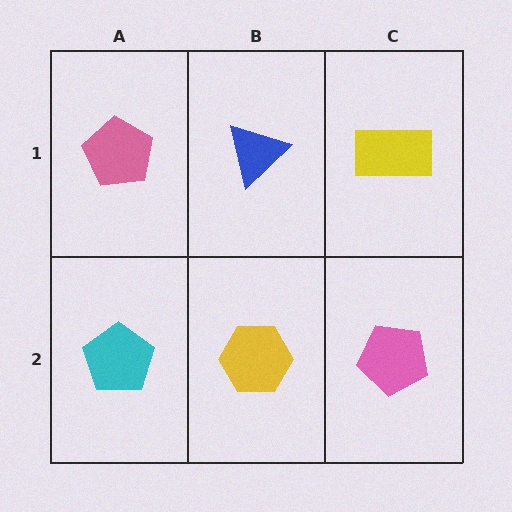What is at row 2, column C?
A pink pentagon.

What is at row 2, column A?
A cyan pentagon.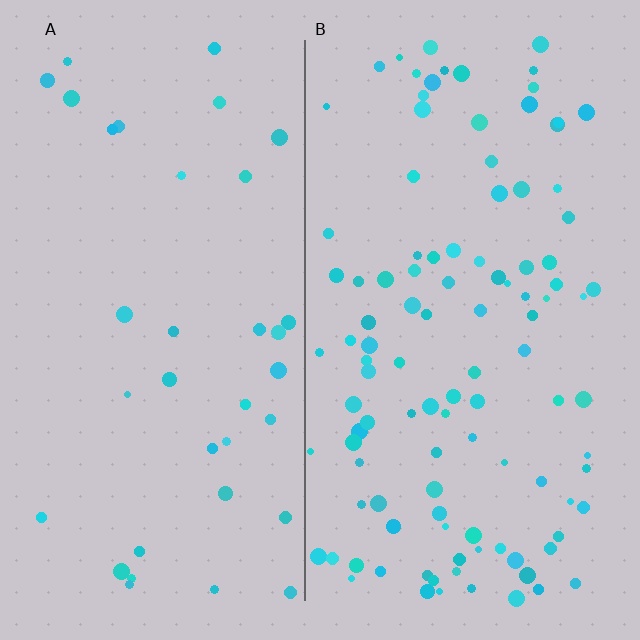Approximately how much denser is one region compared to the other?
Approximately 3.0× — region B over region A.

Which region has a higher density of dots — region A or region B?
B (the right).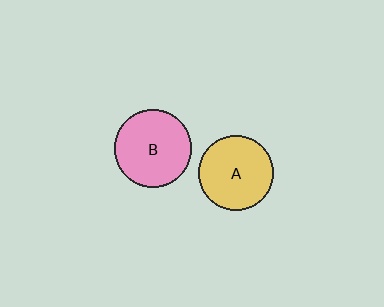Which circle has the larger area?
Circle B (pink).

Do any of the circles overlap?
No, none of the circles overlap.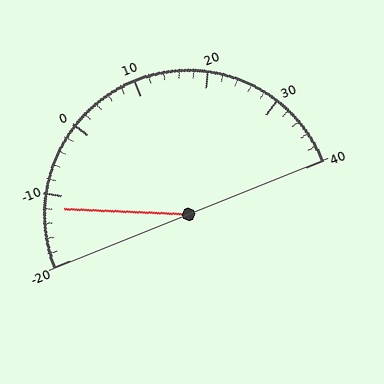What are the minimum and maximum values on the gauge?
The gauge ranges from -20 to 40.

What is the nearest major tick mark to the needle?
The nearest major tick mark is -10.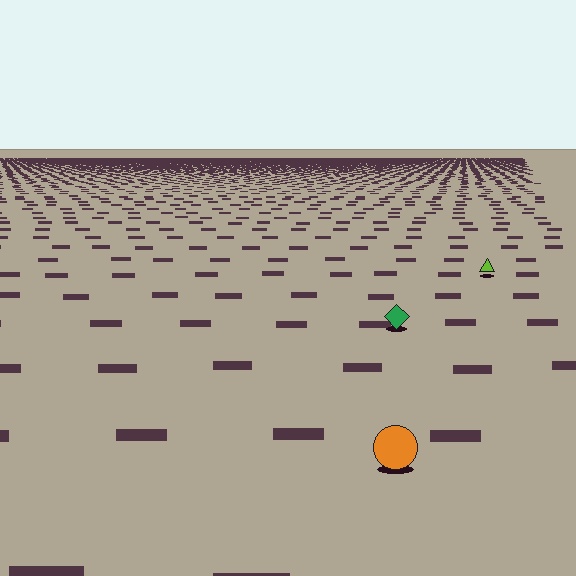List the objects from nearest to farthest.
From nearest to farthest: the orange circle, the green diamond, the lime triangle.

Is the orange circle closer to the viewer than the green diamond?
Yes. The orange circle is closer — you can tell from the texture gradient: the ground texture is coarser near it.